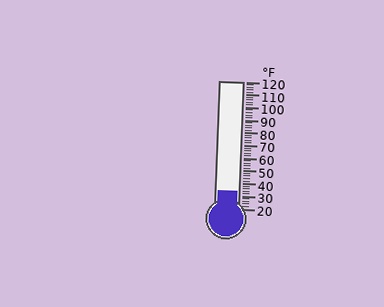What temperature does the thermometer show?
The thermometer shows approximately 34°F.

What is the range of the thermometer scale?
The thermometer scale ranges from 20°F to 120°F.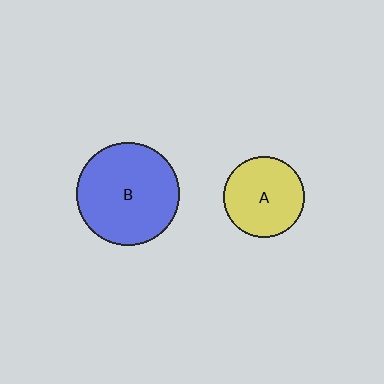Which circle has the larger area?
Circle B (blue).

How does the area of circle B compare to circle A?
Approximately 1.6 times.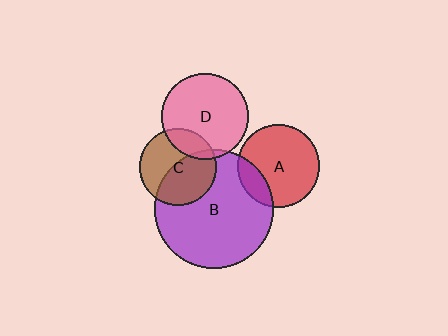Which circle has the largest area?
Circle B (purple).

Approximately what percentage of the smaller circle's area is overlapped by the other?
Approximately 5%.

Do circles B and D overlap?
Yes.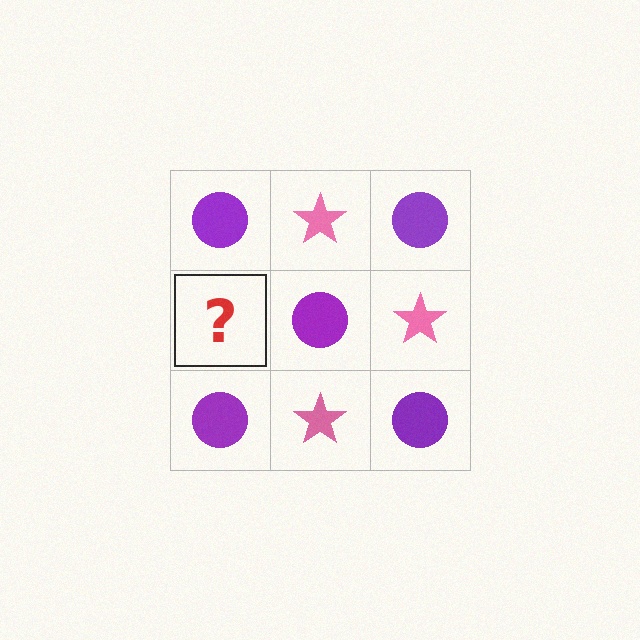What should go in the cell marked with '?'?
The missing cell should contain a pink star.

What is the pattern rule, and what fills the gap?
The rule is that it alternates purple circle and pink star in a checkerboard pattern. The gap should be filled with a pink star.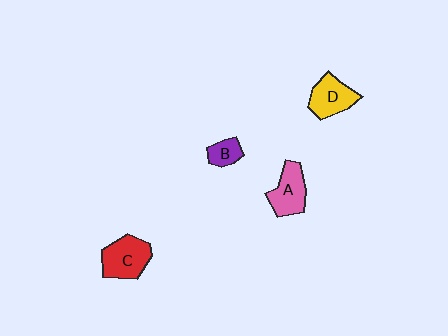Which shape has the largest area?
Shape C (red).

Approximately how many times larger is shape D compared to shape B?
Approximately 1.9 times.